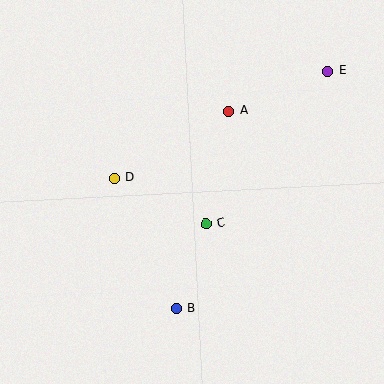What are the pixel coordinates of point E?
Point E is at (328, 71).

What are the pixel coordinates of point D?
Point D is at (115, 178).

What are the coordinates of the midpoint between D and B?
The midpoint between D and B is at (145, 243).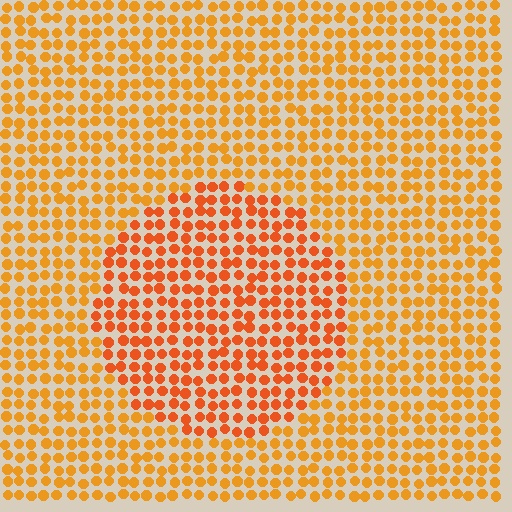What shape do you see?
I see a circle.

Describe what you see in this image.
The image is filled with small orange elements in a uniform arrangement. A circle-shaped region is visible where the elements are tinted to a slightly different hue, forming a subtle color boundary.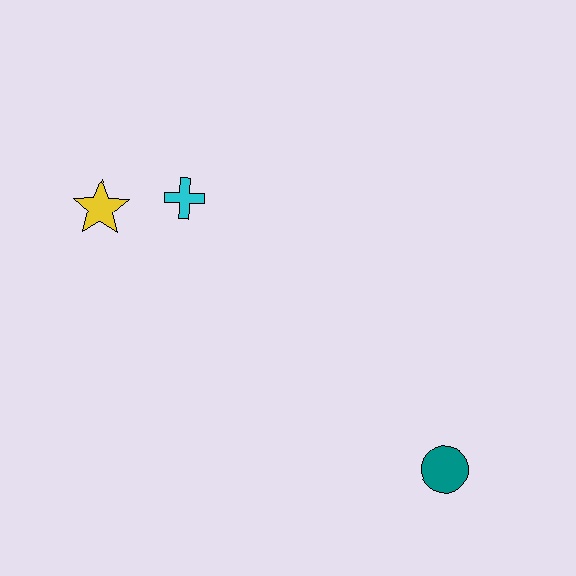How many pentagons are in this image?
There are no pentagons.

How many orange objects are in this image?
There are no orange objects.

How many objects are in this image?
There are 3 objects.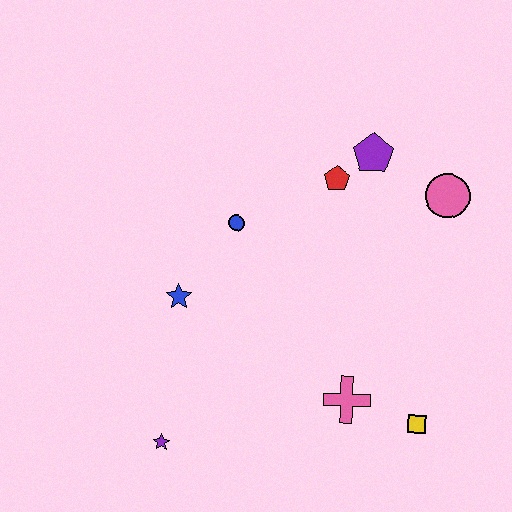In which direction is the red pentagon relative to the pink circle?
The red pentagon is to the left of the pink circle.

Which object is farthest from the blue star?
The pink circle is farthest from the blue star.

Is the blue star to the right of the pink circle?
No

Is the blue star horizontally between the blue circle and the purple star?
Yes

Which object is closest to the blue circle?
The blue star is closest to the blue circle.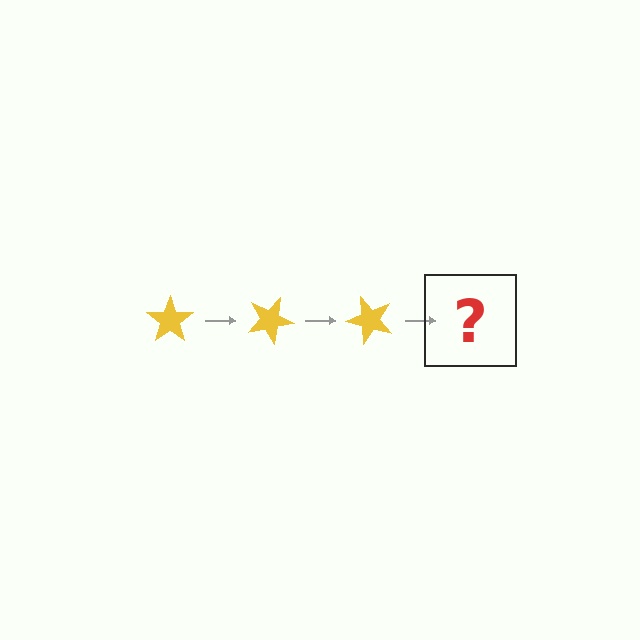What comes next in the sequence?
The next element should be a yellow star rotated 75 degrees.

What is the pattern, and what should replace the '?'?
The pattern is that the star rotates 25 degrees each step. The '?' should be a yellow star rotated 75 degrees.